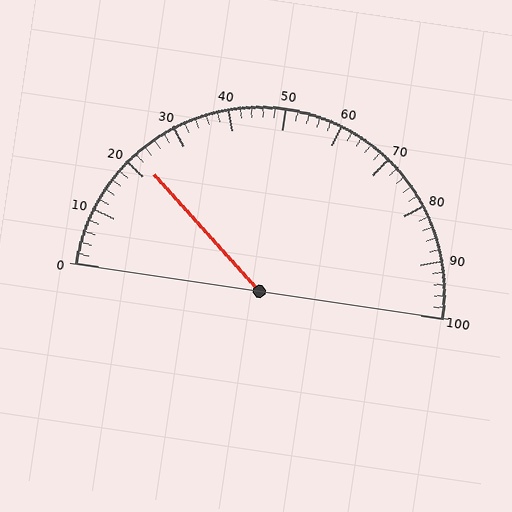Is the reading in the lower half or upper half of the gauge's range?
The reading is in the lower half of the range (0 to 100).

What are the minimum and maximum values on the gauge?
The gauge ranges from 0 to 100.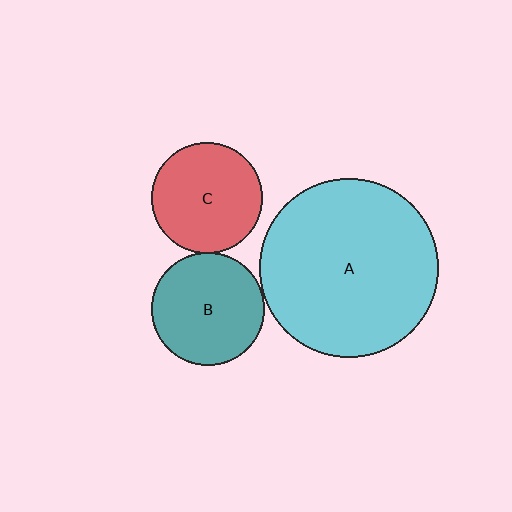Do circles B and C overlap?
Yes.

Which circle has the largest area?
Circle A (cyan).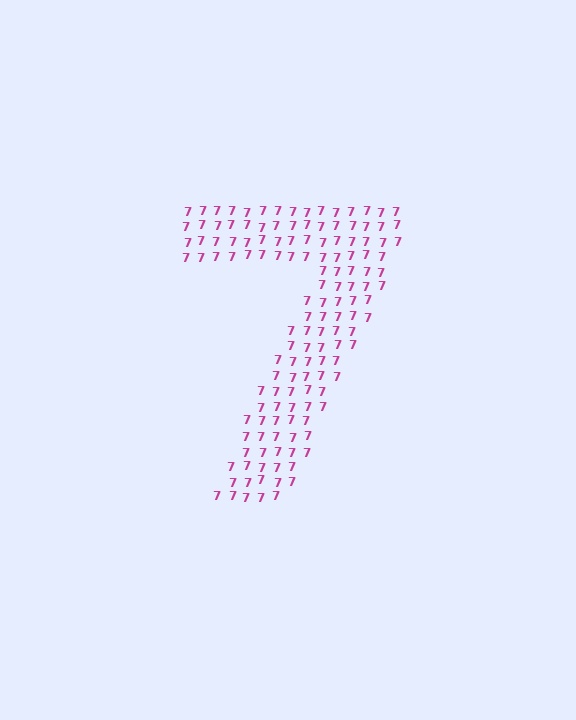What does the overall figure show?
The overall figure shows the digit 7.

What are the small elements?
The small elements are digit 7's.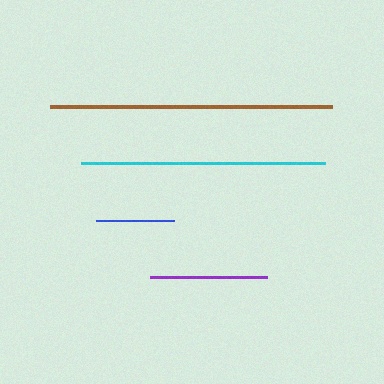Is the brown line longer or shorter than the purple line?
The brown line is longer than the purple line.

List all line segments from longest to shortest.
From longest to shortest: brown, cyan, purple, blue.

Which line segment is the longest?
The brown line is the longest at approximately 282 pixels.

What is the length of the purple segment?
The purple segment is approximately 117 pixels long.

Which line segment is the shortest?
The blue line is the shortest at approximately 78 pixels.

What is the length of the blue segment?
The blue segment is approximately 78 pixels long.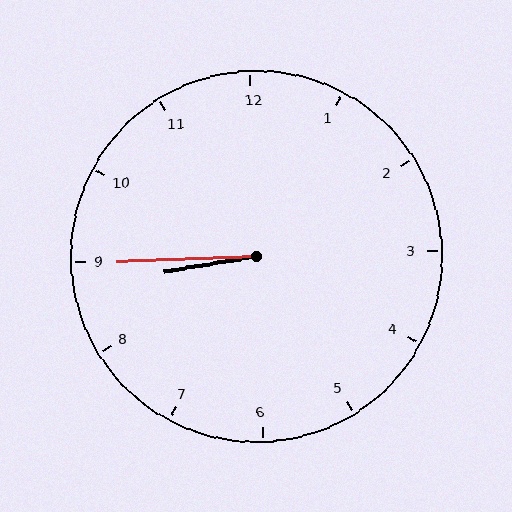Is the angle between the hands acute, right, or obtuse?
It is acute.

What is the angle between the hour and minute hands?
Approximately 8 degrees.